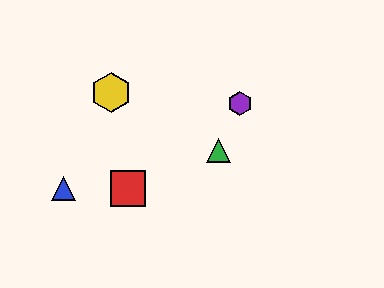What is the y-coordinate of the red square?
The red square is at y≈189.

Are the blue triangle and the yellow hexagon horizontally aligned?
No, the blue triangle is at y≈189 and the yellow hexagon is at y≈93.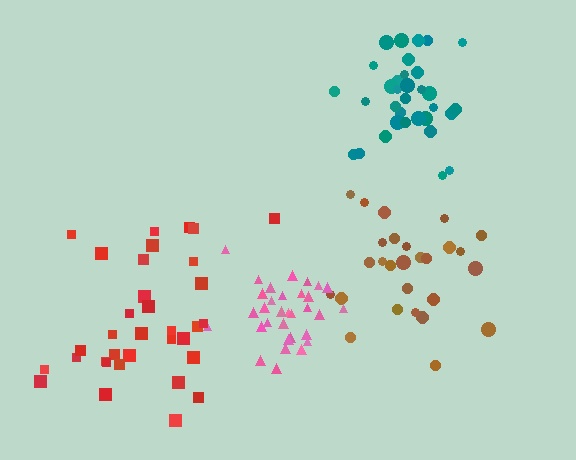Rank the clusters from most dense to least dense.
pink, teal, brown, red.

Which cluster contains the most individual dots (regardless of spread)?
Red (34).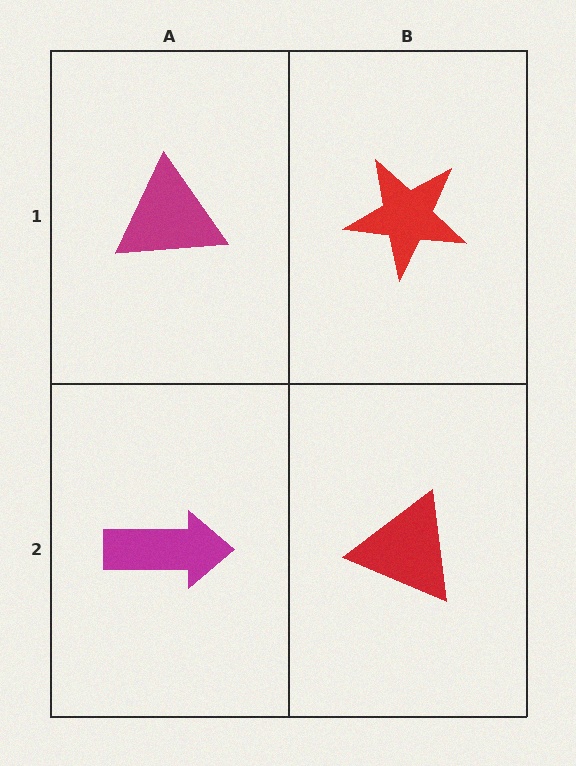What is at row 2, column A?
A magenta arrow.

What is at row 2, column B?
A red triangle.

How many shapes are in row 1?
2 shapes.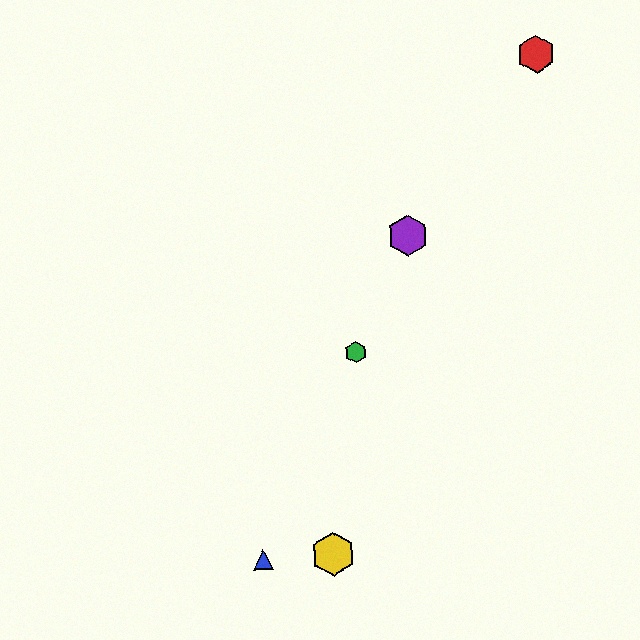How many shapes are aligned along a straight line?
3 shapes (the blue triangle, the green hexagon, the purple hexagon) are aligned along a straight line.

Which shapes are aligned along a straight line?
The blue triangle, the green hexagon, the purple hexagon are aligned along a straight line.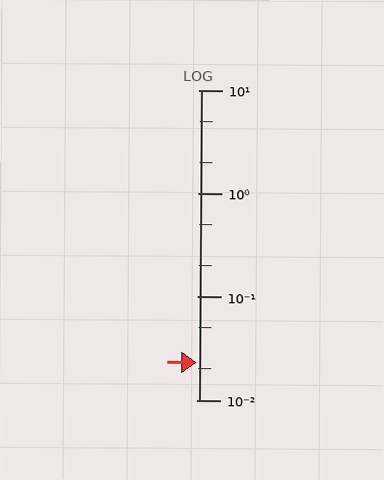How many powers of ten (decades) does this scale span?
The scale spans 3 decades, from 0.01 to 10.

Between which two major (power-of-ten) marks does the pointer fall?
The pointer is between 0.01 and 0.1.